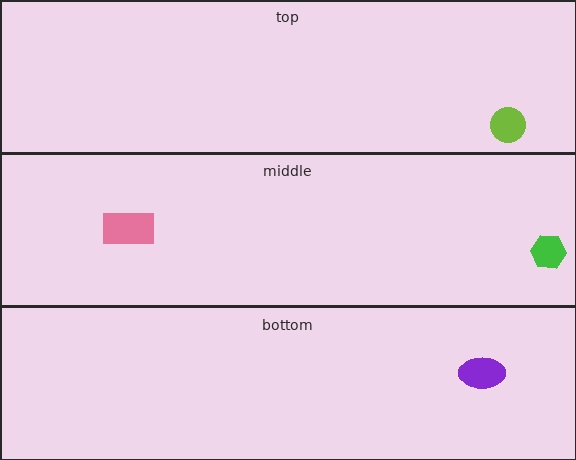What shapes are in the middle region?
The green hexagon, the pink rectangle.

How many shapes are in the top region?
1.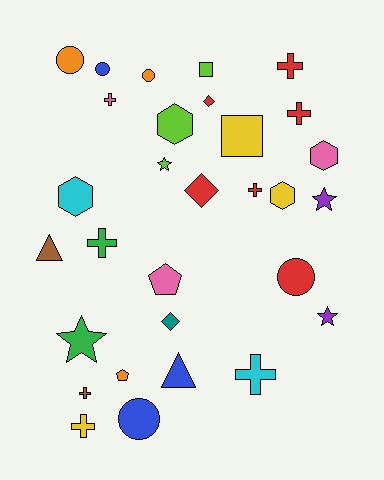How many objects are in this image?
There are 30 objects.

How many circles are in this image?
There are 5 circles.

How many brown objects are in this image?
There are 2 brown objects.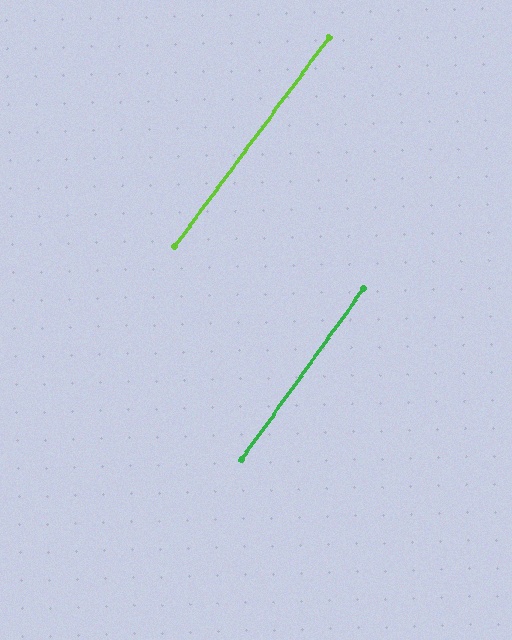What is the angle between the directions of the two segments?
Approximately 1 degree.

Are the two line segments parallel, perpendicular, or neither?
Parallel — their directions differ by only 0.8°.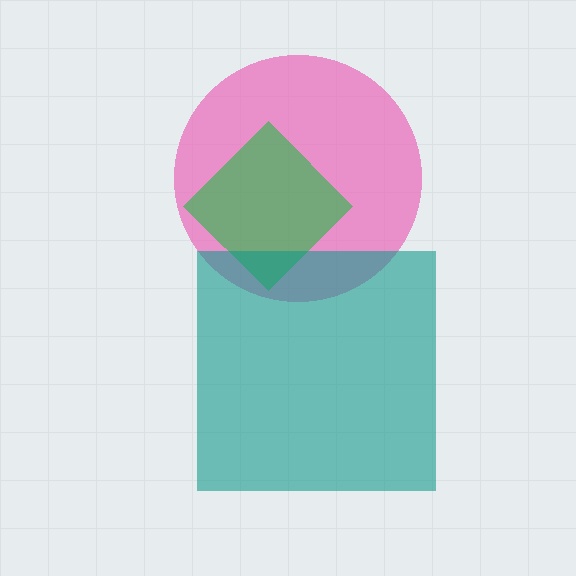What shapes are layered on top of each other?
The layered shapes are: a pink circle, a green diamond, a teal square.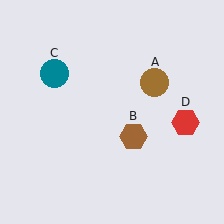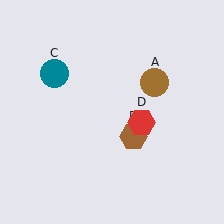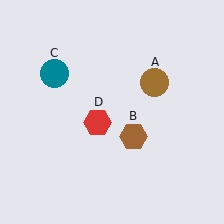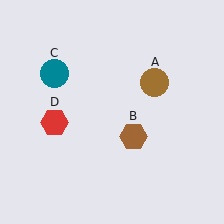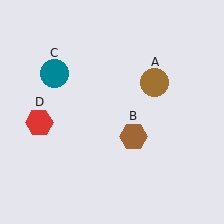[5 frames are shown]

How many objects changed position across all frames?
1 object changed position: red hexagon (object D).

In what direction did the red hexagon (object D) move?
The red hexagon (object D) moved left.